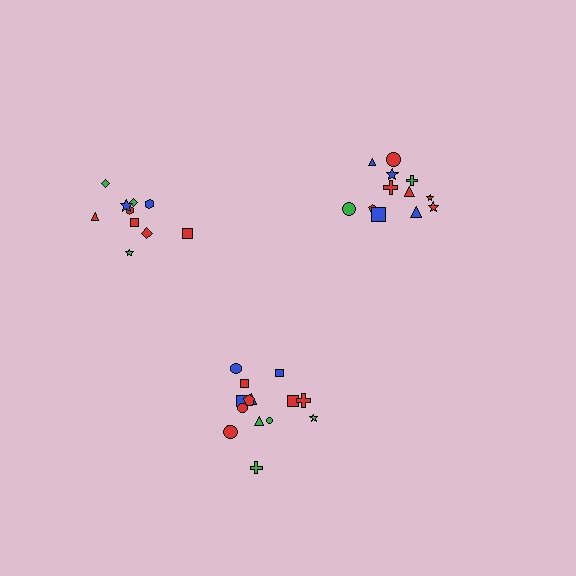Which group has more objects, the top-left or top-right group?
The top-right group.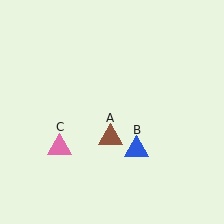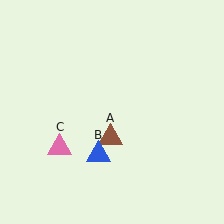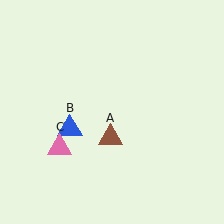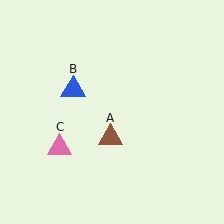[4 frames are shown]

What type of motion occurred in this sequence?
The blue triangle (object B) rotated clockwise around the center of the scene.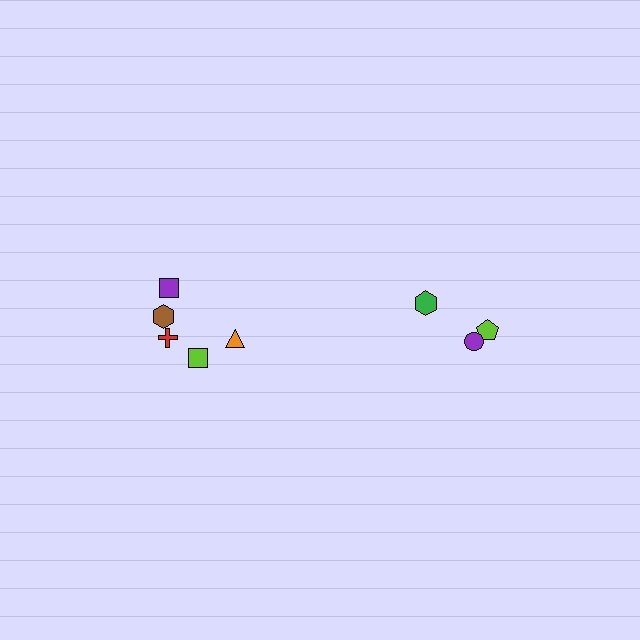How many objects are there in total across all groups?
There are 8 objects.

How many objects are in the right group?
There are 3 objects.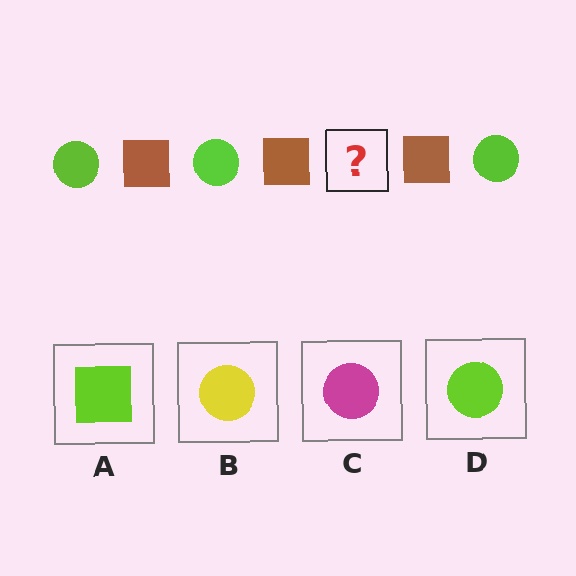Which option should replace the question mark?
Option D.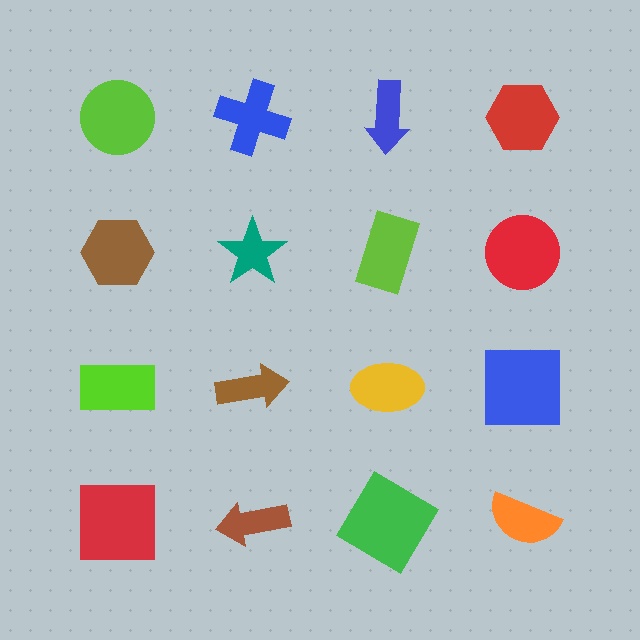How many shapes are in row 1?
4 shapes.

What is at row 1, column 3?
A blue arrow.